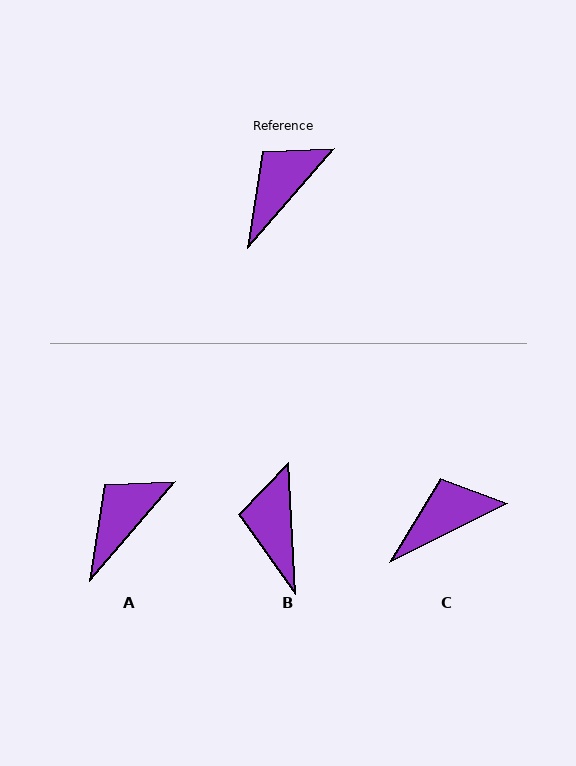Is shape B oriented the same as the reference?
No, it is off by about 44 degrees.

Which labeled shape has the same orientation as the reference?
A.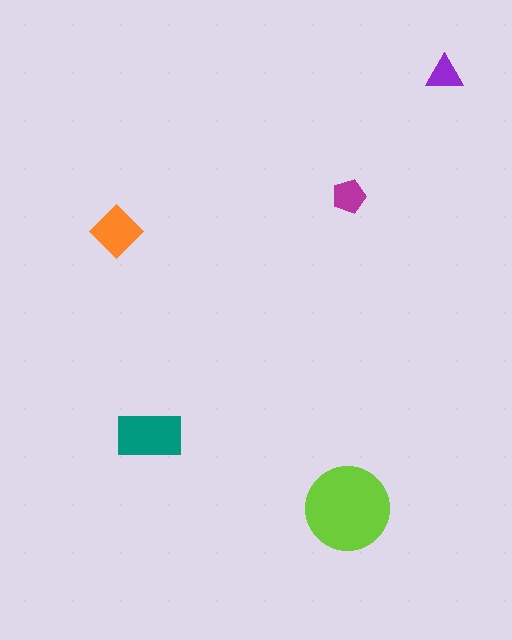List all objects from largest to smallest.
The lime circle, the teal rectangle, the orange diamond, the magenta pentagon, the purple triangle.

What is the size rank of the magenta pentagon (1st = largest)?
4th.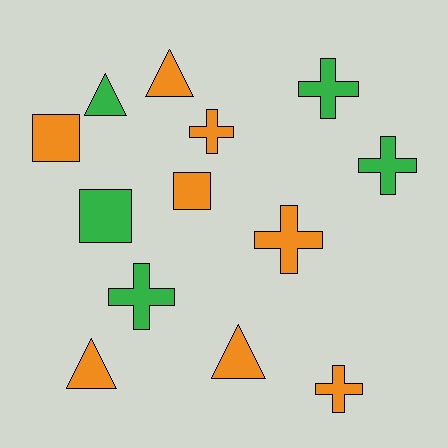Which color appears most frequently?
Orange, with 8 objects.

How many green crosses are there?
There are 3 green crosses.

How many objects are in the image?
There are 13 objects.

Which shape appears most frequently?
Cross, with 6 objects.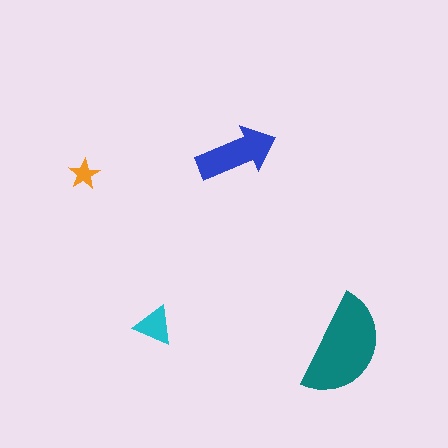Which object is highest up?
The blue arrow is topmost.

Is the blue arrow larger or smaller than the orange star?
Larger.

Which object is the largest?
The teal semicircle.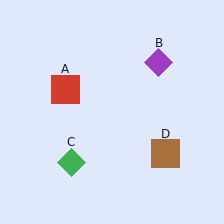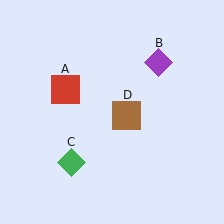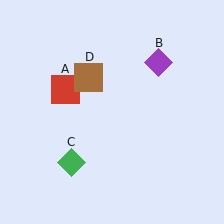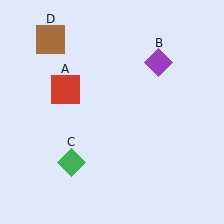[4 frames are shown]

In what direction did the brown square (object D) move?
The brown square (object D) moved up and to the left.